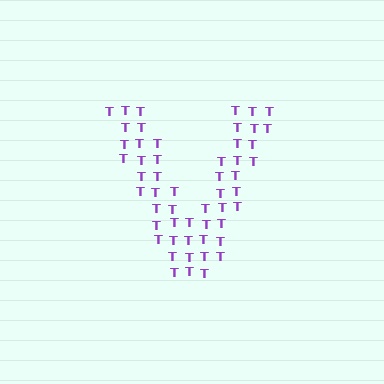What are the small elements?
The small elements are letter T's.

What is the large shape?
The large shape is the letter V.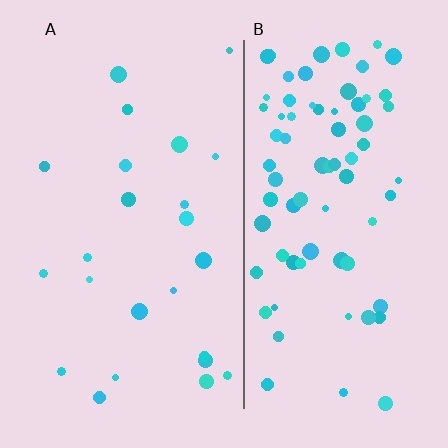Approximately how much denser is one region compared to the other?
Approximately 3.1× — region B over region A.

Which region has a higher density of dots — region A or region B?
B (the right).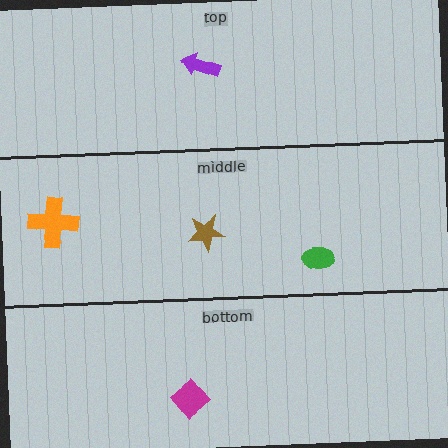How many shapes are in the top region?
1.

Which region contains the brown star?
The middle region.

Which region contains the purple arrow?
The top region.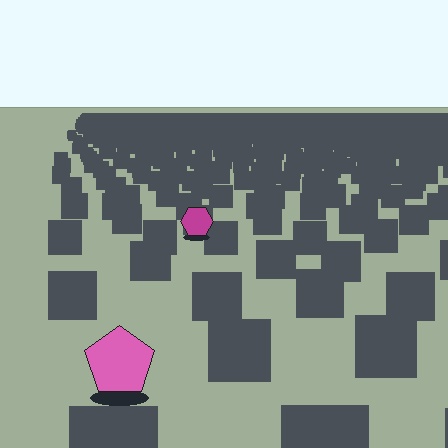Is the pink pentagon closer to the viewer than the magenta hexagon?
Yes. The pink pentagon is closer — you can tell from the texture gradient: the ground texture is coarser near it.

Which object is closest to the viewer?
The pink pentagon is closest. The texture marks near it are larger and more spread out.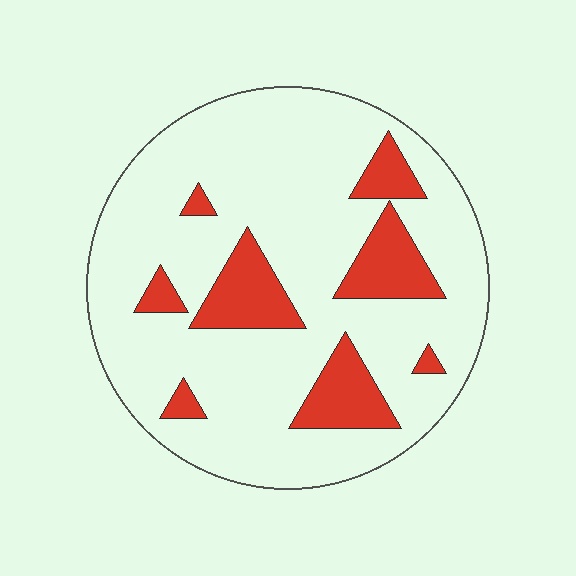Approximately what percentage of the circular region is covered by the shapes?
Approximately 20%.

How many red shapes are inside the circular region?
8.